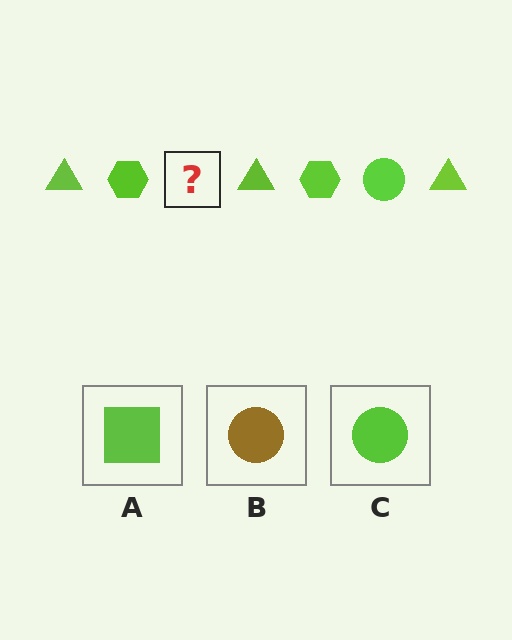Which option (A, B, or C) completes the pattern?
C.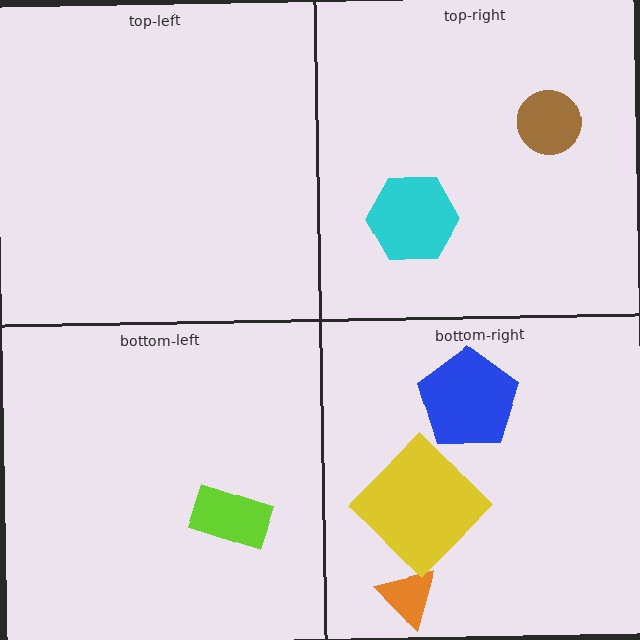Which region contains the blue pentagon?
The bottom-right region.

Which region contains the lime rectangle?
The bottom-left region.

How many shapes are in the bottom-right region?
3.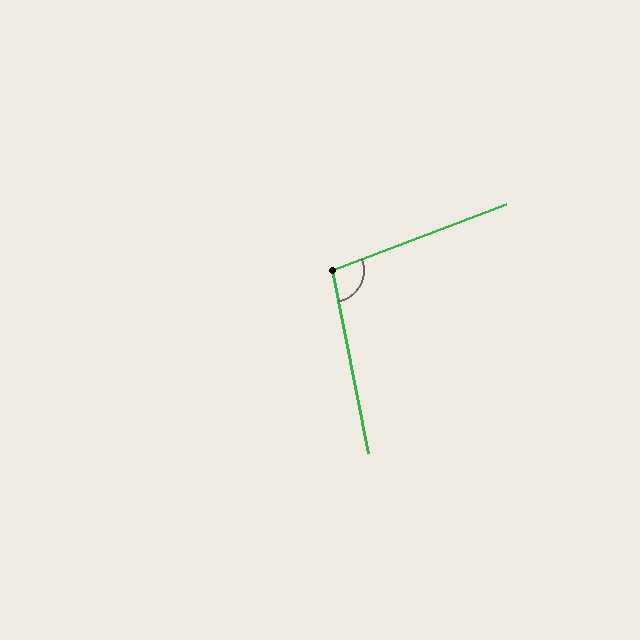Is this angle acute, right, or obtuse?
It is obtuse.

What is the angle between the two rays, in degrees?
Approximately 99 degrees.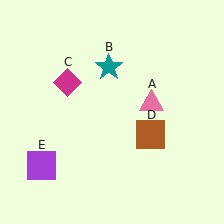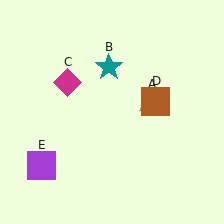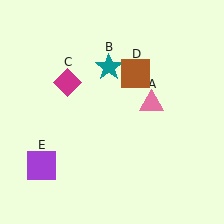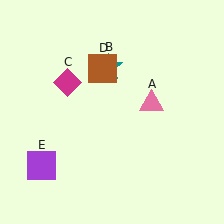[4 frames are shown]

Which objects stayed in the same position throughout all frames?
Pink triangle (object A) and teal star (object B) and magenta diamond (object C) and purple square (object E) remained stationary.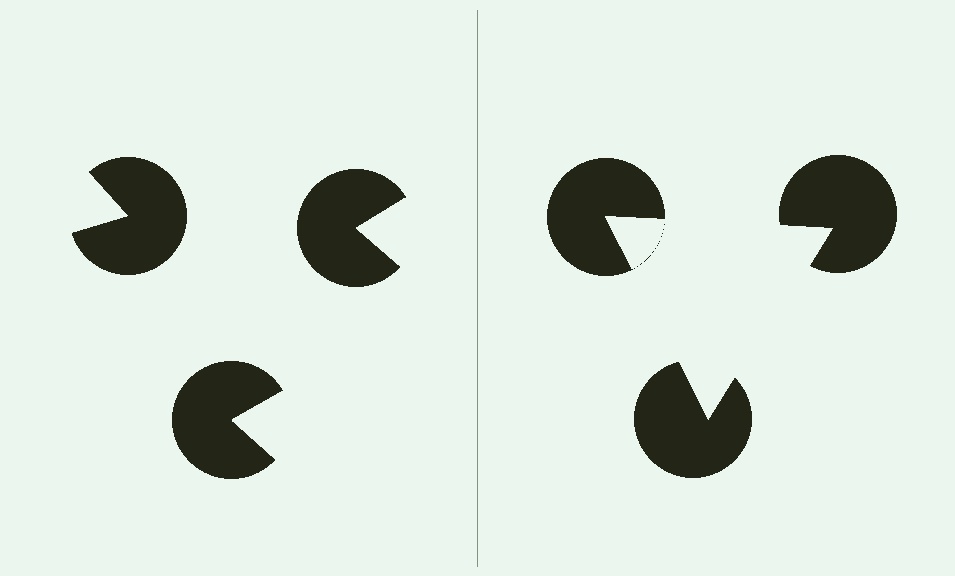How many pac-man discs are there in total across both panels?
6 — 3 on each side.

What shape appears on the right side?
An illusory triangle.